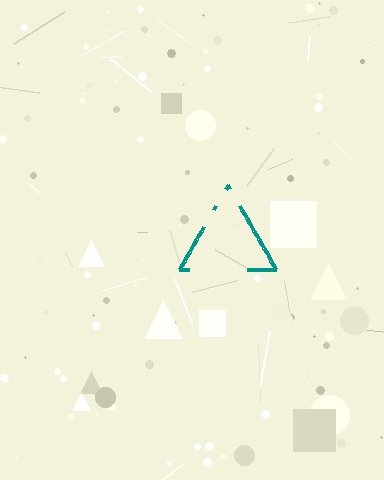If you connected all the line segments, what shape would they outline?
They would outline a triangle.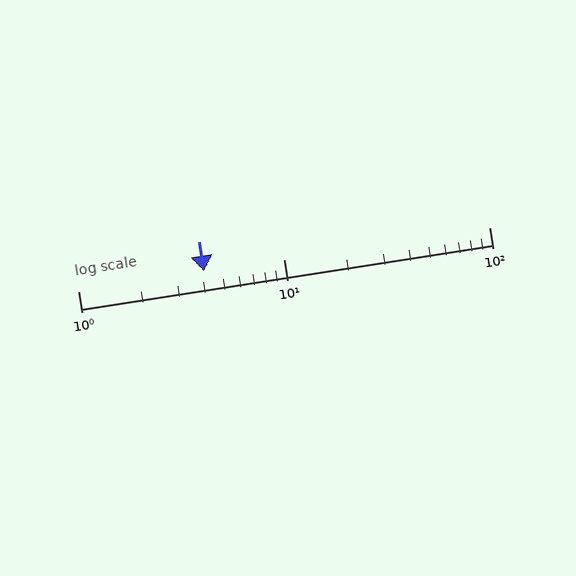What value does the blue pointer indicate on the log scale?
The pointer indicates approximately 4.1.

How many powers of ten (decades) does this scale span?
The scale spans 2 decades, from 1 to 100.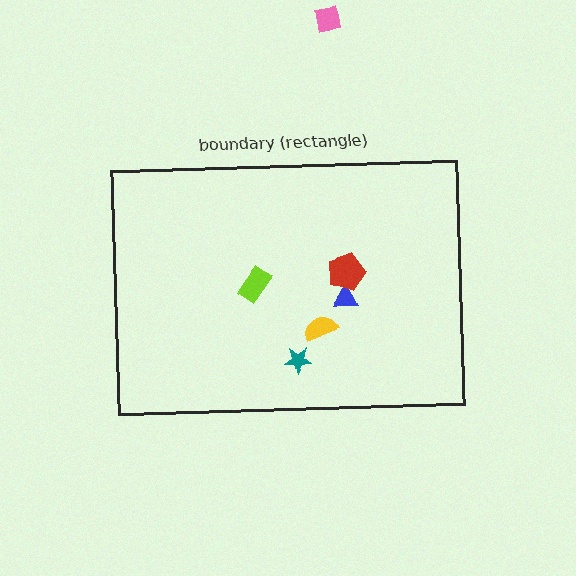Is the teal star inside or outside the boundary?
Inside.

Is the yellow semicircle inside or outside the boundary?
Inside.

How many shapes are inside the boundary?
5 inside, 1 outside.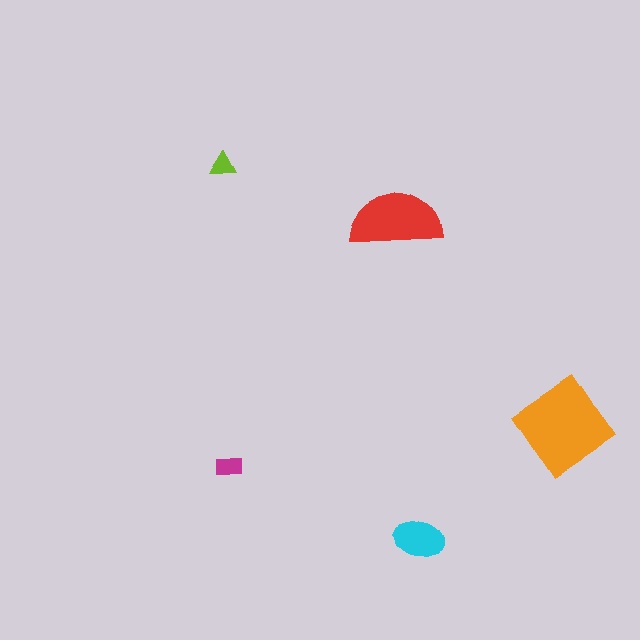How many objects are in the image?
There are 5 objects in the image.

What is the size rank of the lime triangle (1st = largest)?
5th.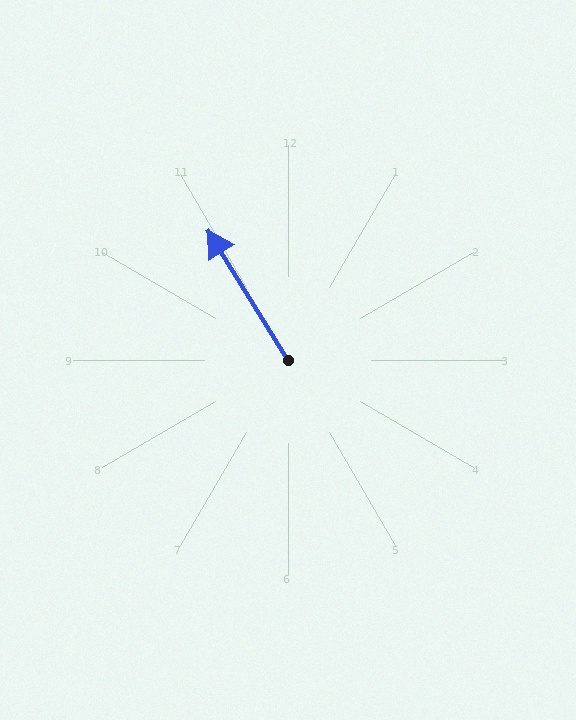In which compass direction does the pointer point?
Northwest.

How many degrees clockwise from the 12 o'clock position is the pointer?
Approximately 328 degrees.